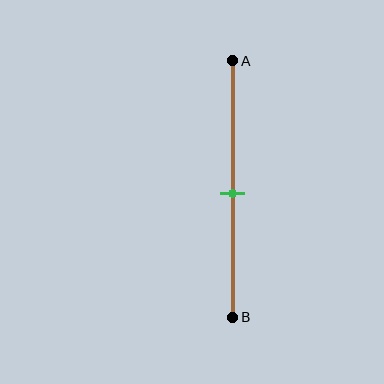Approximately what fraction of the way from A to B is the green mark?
The green mark is approximately 50% of the way from A to B.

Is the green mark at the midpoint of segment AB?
Yes, the mark is approximately at the midpoint.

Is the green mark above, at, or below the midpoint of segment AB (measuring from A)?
The green mark is approximately at the midpoint of segment AB.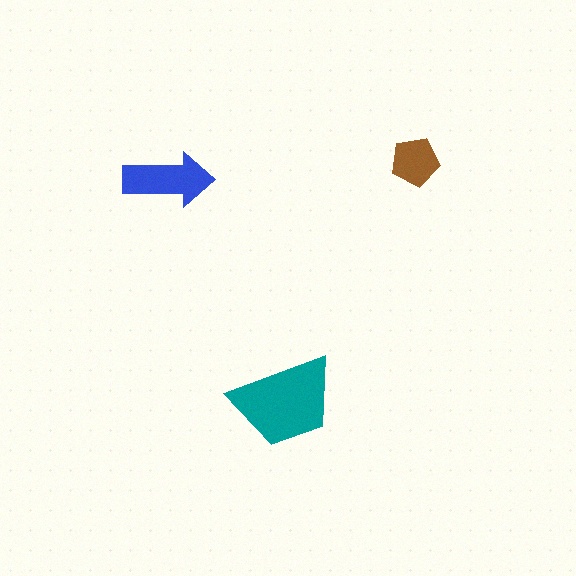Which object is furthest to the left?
The blue arrow is leftmost.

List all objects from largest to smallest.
The teal trapezoid, the blue arrow, the brown pentagon.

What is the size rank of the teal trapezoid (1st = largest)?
1st.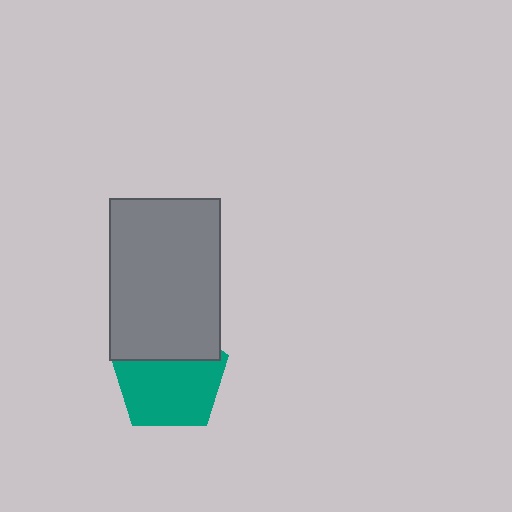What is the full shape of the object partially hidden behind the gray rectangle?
The partially hidden object is a teal pentagon.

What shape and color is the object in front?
The object in front is a gray rectangle.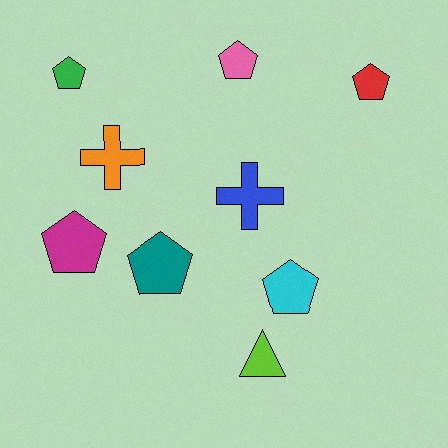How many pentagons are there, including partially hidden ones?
There are 6 pentagons.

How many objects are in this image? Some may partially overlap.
There are 9 objects.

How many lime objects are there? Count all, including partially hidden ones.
There is 1 lime object.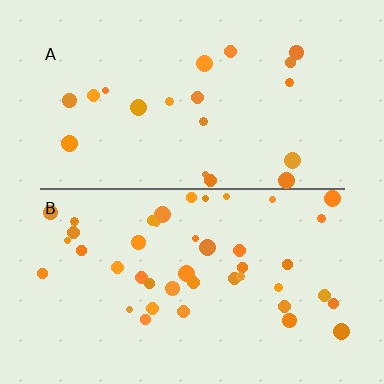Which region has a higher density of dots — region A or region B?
B (the bottom).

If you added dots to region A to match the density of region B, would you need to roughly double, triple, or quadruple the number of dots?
Approximately double.